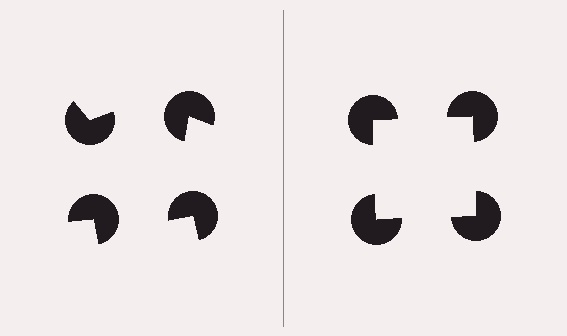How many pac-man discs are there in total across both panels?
8 — 4 on each side.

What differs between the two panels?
The pac-man discs are positioned identically on both sides; only the wedge orientations differ. On the right they align to a square; on the left they are misaligned.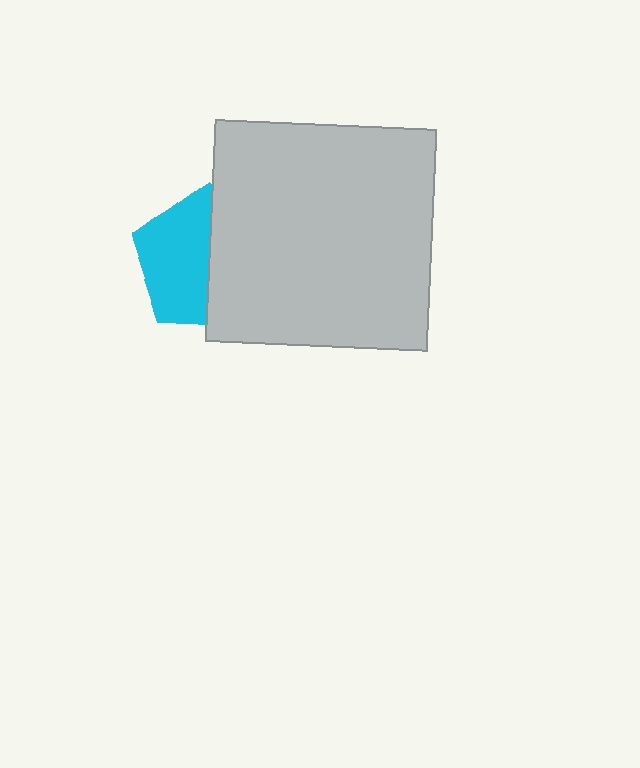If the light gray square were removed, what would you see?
You would see the complete cyan pentagon.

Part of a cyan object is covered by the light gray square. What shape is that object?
It is a pentagon.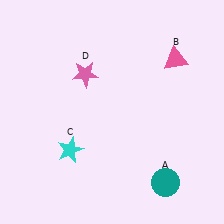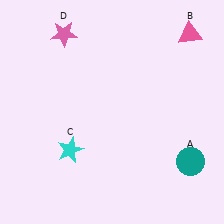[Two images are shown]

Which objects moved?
The objects that moved are: the teal circle (A), the pink triangle (B), the pink star (D).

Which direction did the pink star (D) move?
The pink star (D) moved up.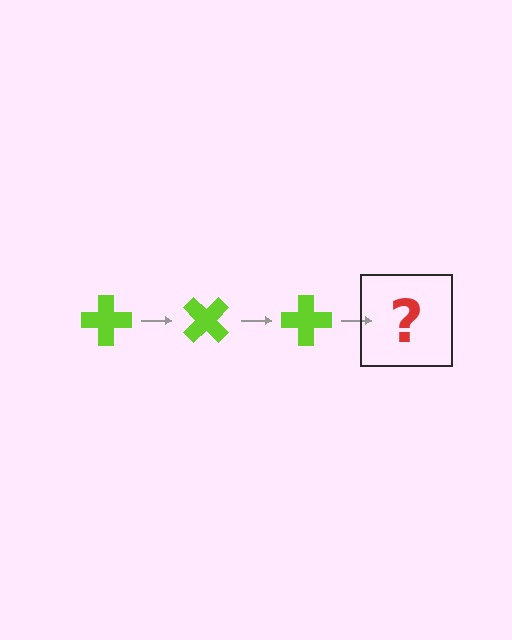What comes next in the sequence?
The next element should be a lime cross rotated 135 degrees.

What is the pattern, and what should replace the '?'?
The pattern is that the cross rotates 45 degrees each step. The '?' should be a lime cross rotated 135 degrees.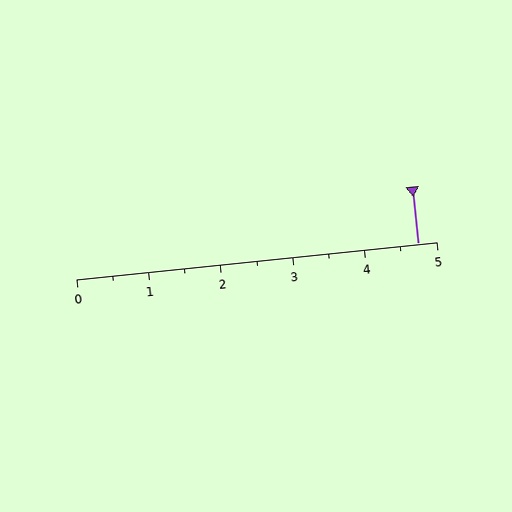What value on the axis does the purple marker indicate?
The marker indicates approximately 4.8.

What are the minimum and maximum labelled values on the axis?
The axis runs from 0 to 5.